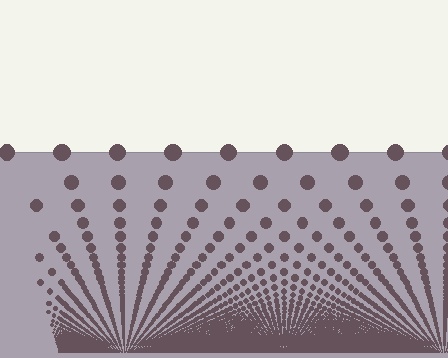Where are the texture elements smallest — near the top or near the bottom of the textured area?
Near the bottom.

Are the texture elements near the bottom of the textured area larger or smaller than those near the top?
Smaller. The gradient is inverted — elements near the bottom are smaller and denser.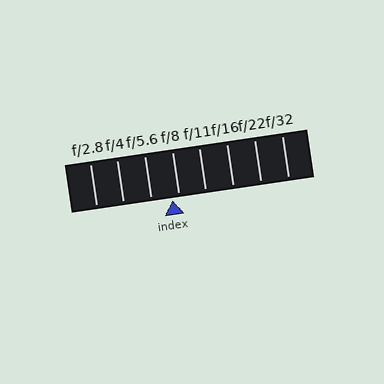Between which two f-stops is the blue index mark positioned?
The index mark is between f/5.6 and f/8.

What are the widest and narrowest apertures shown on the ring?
The widest aperture shown is f/2.8 and the narrowest is f/32.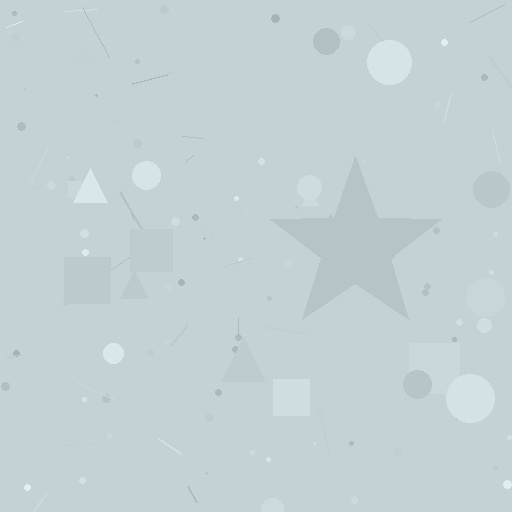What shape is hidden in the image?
A star is hidden in the image.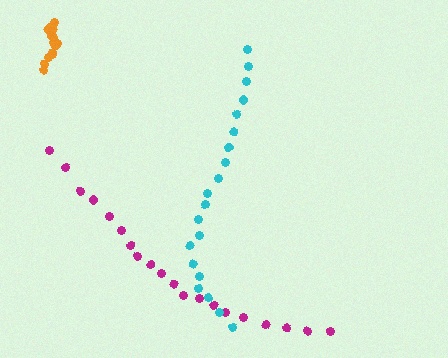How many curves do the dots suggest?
There are 3 distinct paths.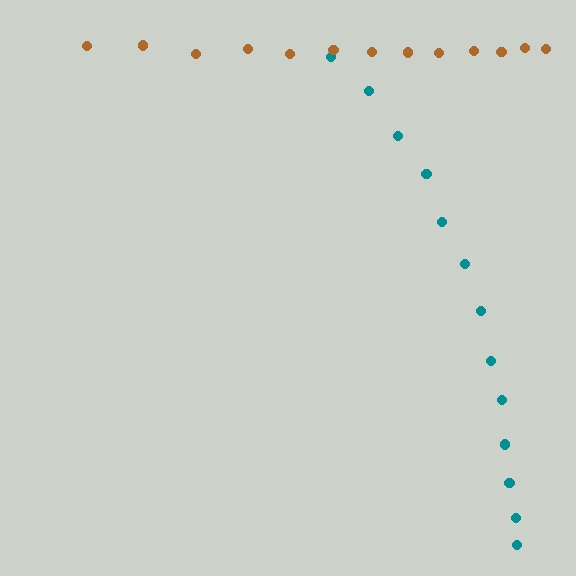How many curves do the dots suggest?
There are 2 distinct paths.